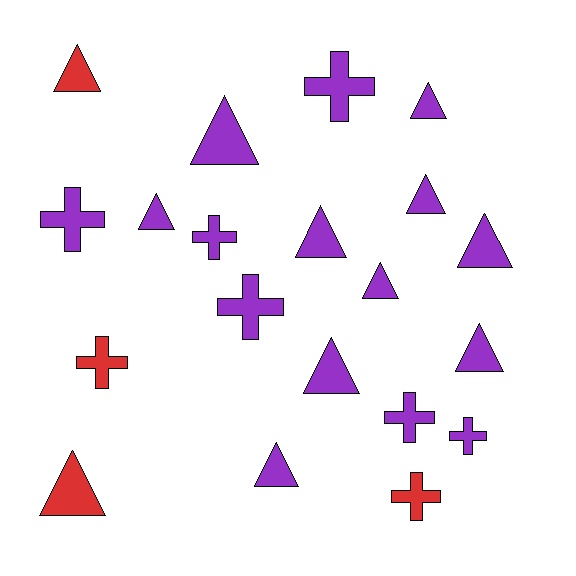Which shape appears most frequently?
Triangle, with 12 objects.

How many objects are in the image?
There are 20 objects.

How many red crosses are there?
There are 2 red crosses.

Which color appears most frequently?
Purple, with 16 objects.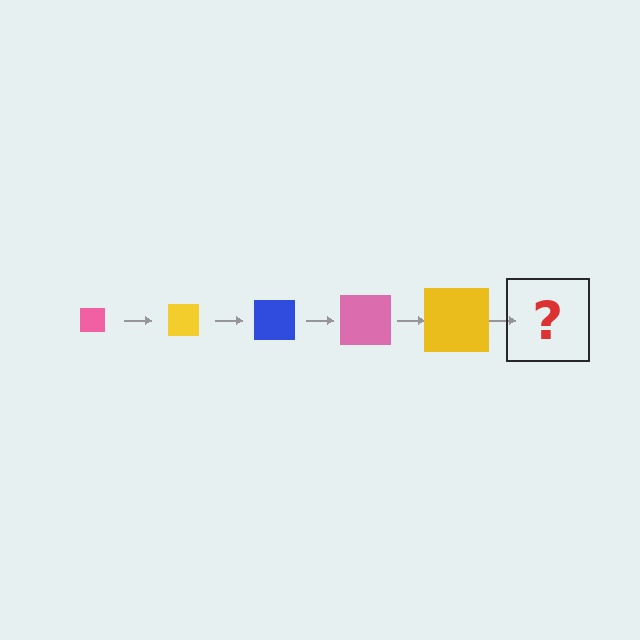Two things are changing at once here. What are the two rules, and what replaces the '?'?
The two rules are that the square grows larger each step and the color cycles through pink, yellow, and blue. The '?' should be a blue square, larger than the previous one.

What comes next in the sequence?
The next element should be a blue square, larger than the previous one.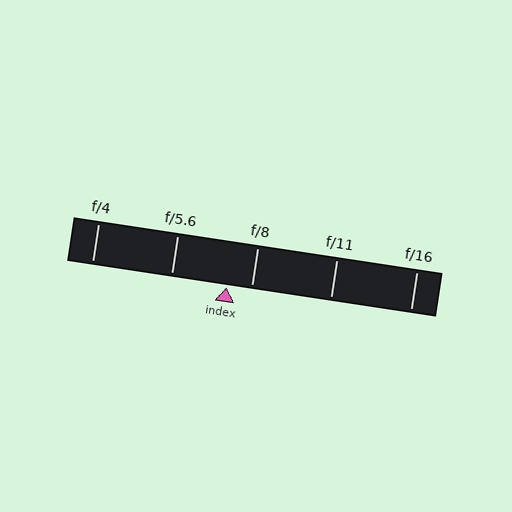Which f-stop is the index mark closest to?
The index mark is closest to f/8.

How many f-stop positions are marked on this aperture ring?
There are 5 f-stop positions marked.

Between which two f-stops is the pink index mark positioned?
The index mark is between f/5.6 and f/8.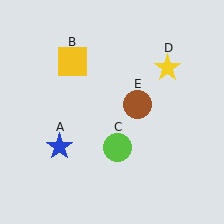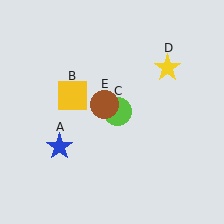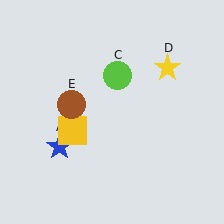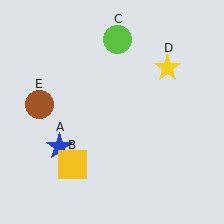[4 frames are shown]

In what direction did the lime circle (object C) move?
The lime circle (object C) moved up.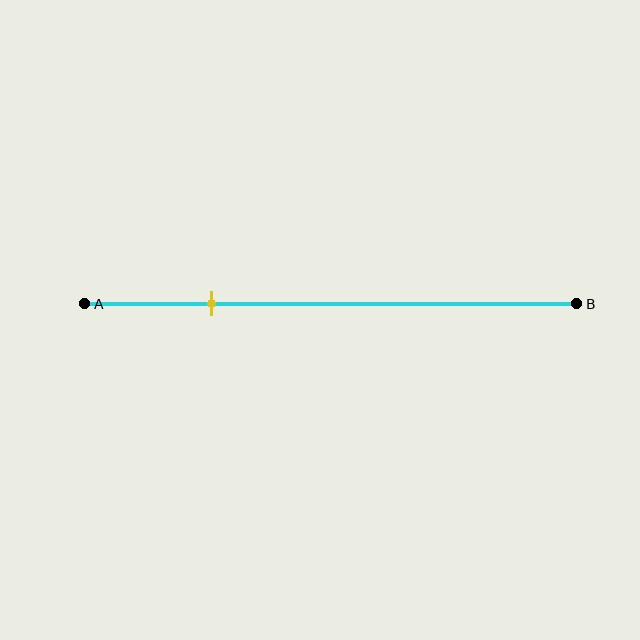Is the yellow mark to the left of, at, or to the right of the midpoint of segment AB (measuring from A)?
The yellow mark is to the left of the midpoint of segment AB.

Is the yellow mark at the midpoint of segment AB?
No, the mark is at about 25% from A, not at the 50% midpoint.